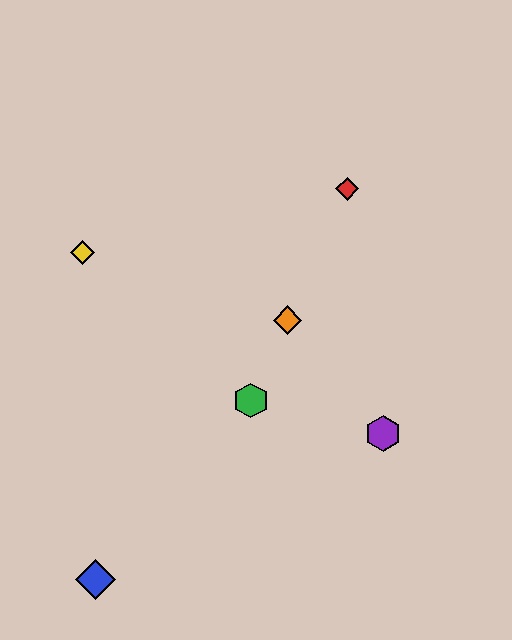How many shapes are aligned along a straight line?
3 shapes (the red diamond, the green hexagon, the orange diamond) are aligned along a straight line.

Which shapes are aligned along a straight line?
The red diamond, the green hexagon, the orange diamond are aligned along a straight line.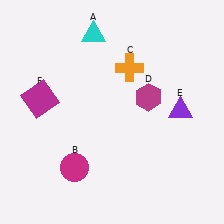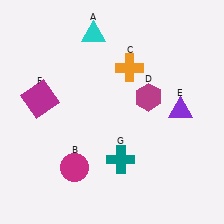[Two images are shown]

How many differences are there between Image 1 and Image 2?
There is 1 difference between the two images.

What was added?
A teal cross (G) was added in Image 2.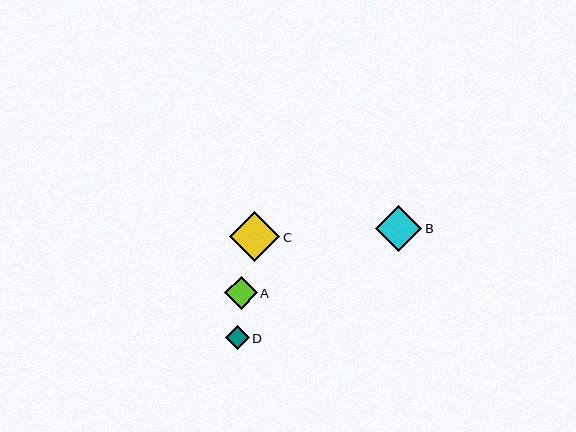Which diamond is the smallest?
Diamond D is the smallest with a size of approximately 24 pixels.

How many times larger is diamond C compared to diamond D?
Diamond C is approximately 2.1 times the size of diamond D.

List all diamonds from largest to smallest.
From largest to smallest: C, B, A, D.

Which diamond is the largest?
Diamond C is the largest with a size of approximately 50 pixels.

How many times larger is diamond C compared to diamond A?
Diamond C is approximately 1.5 times the size of diamond A.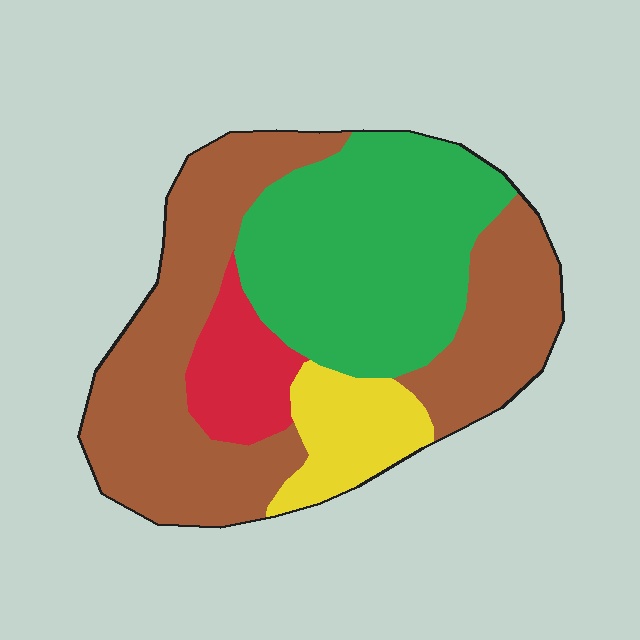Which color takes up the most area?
Brown, at roughly 45%.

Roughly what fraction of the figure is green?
Green covers around 35% of the figure.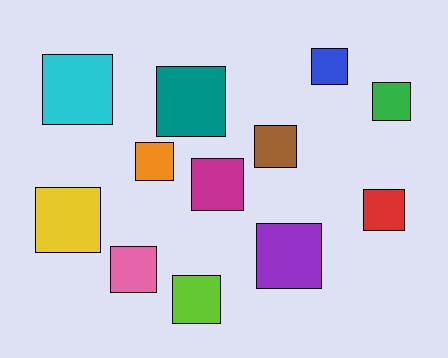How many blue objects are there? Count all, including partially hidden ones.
There is 1 blue object.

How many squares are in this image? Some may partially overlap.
There are 12 squares.